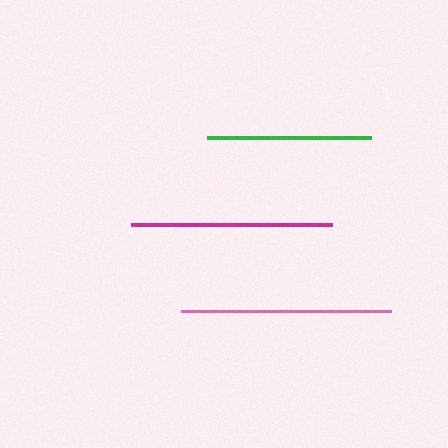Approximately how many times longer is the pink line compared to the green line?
The pink line is approximately 1.3 times the length of the green line.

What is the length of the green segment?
The green segment is approximately 163 pixels long.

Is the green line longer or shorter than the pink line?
The pink line is longer than the green line.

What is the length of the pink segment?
The pink segment is approximately 210 pixels long.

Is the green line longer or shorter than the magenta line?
The magenta line is longer than the green line.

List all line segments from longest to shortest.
From longest to shortest: pink, magenta, green.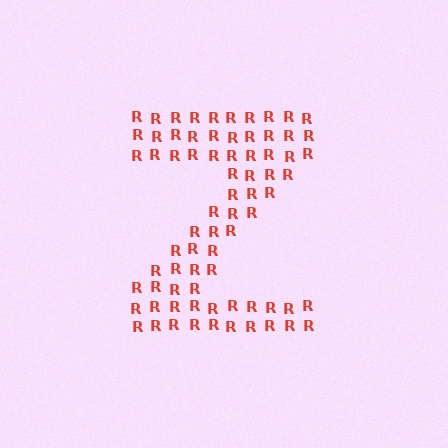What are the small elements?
The small elements are letter R's.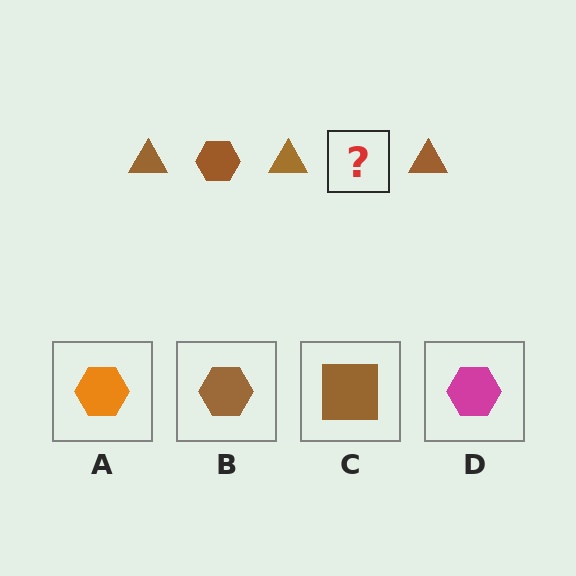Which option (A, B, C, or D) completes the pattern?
B.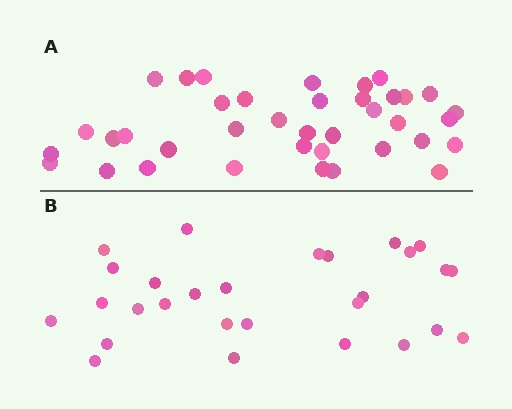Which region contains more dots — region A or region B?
Region A (the top region) has more dots.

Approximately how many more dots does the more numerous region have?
Region A has roughly 10 or so more dots than region B.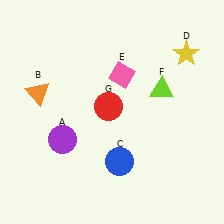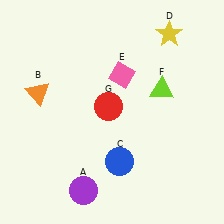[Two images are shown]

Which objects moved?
The objects that moved are: the purple circle (A), the yellow star (D).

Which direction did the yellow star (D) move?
The yellow star (D) moved up.